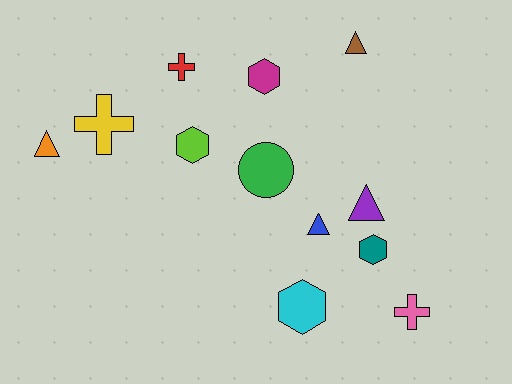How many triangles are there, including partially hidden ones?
There are 4 triangles.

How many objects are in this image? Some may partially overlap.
There are 12 objects.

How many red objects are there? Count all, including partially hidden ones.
There is 1 red object.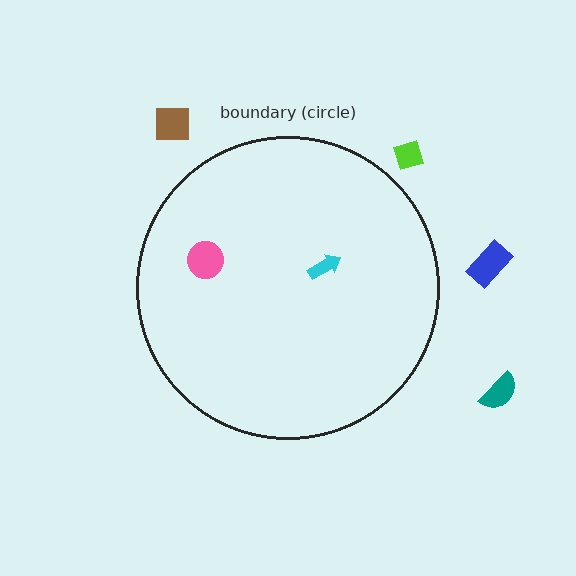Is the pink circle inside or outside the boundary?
Inside.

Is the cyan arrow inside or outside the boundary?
Inside.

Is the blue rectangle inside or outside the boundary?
Outside.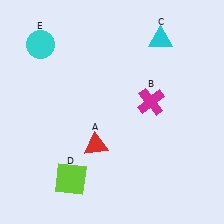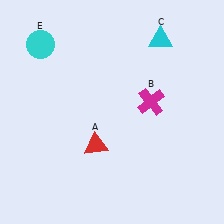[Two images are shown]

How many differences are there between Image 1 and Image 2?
There is 1 difference between the two images.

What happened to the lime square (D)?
The lime square (D) was removed in Image 2. It was in the bottom-left area of Image 1.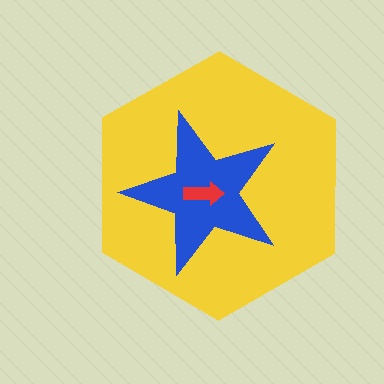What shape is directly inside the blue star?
The red arrow.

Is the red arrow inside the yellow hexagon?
Yes.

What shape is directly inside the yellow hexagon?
The blue star.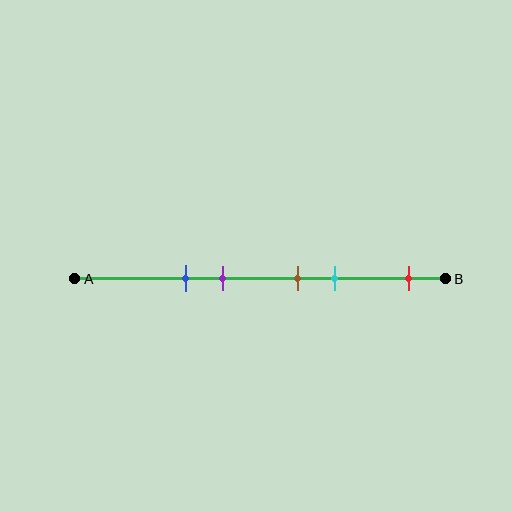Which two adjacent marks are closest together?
The brown and cyan marks are the closest adjacent pair.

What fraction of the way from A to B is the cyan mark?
The cyan mark is approximately 70% (0.7) of the way from A to B.